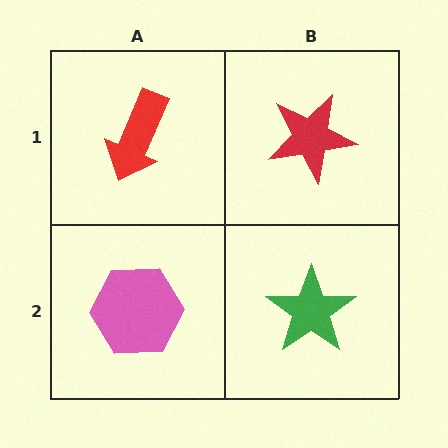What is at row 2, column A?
A pink hexagon.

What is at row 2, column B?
A green star.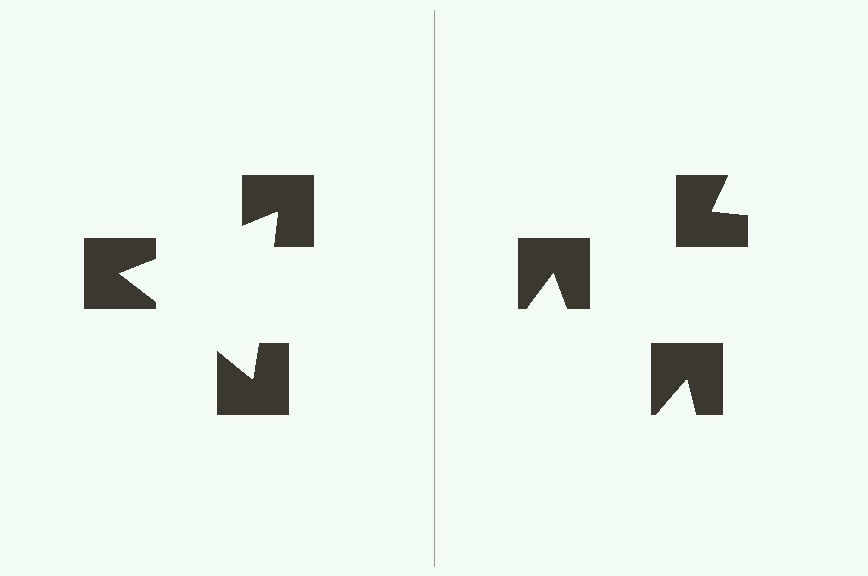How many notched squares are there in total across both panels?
6 — 3 on each side.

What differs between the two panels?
The notched squares are positioned identically on both sides; only the wedge orientations differ. On the left they align to a triangle; on the right they are misaligned.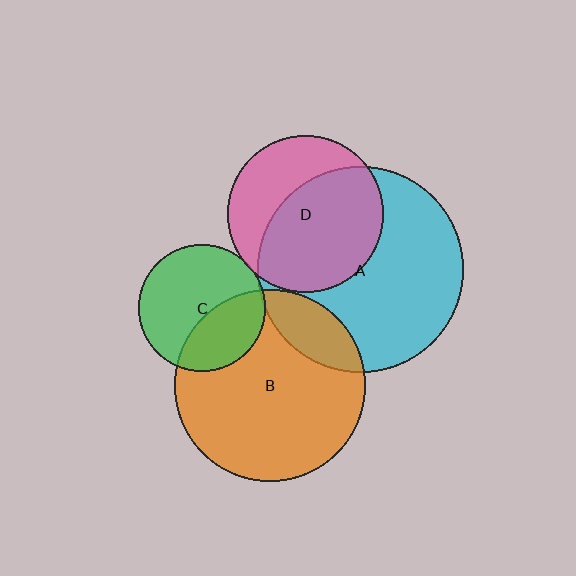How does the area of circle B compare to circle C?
Approximately 2.3 times.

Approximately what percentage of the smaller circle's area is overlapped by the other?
Approximately 60%.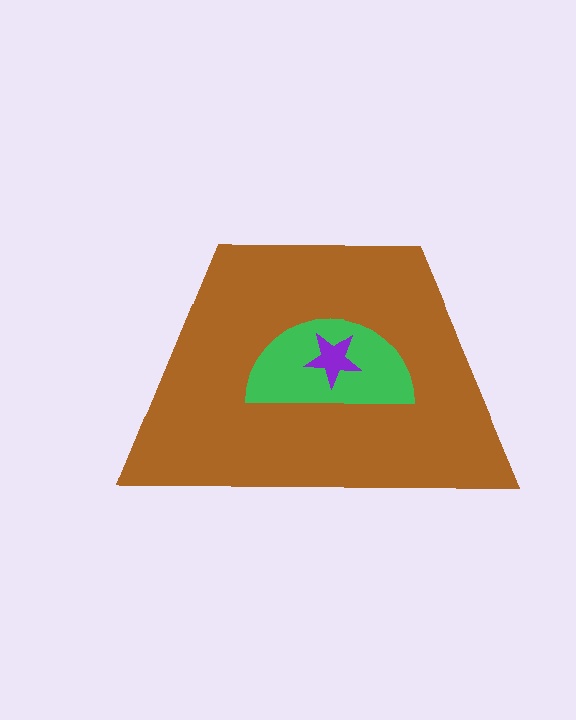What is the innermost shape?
The purple star.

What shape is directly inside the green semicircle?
The purple star.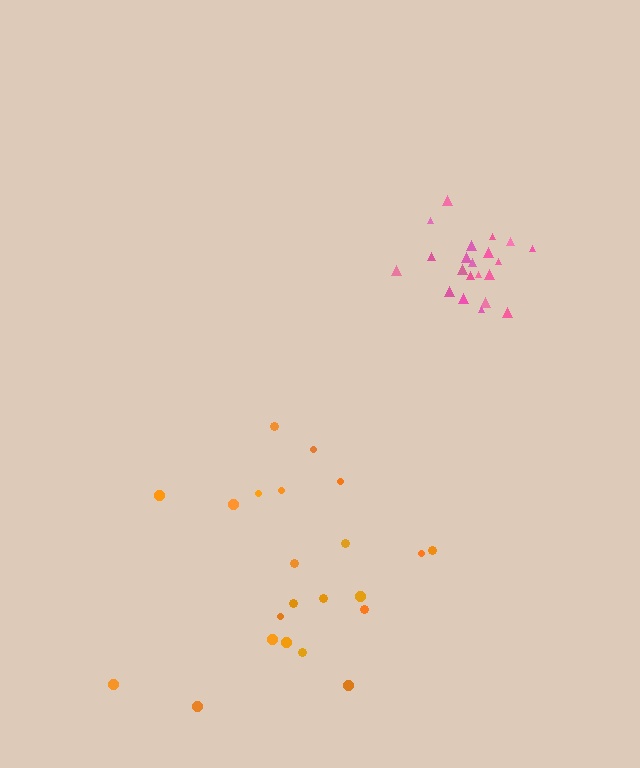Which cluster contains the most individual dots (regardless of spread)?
Orange (22).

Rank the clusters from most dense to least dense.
pink, orange.